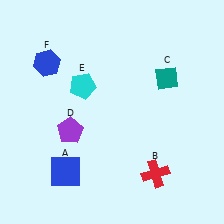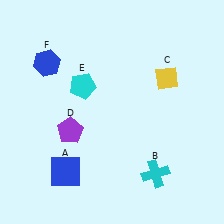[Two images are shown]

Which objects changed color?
B changed from red to cyan. C changed from teal to yellow.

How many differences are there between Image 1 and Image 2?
There are 2 differences between the two images.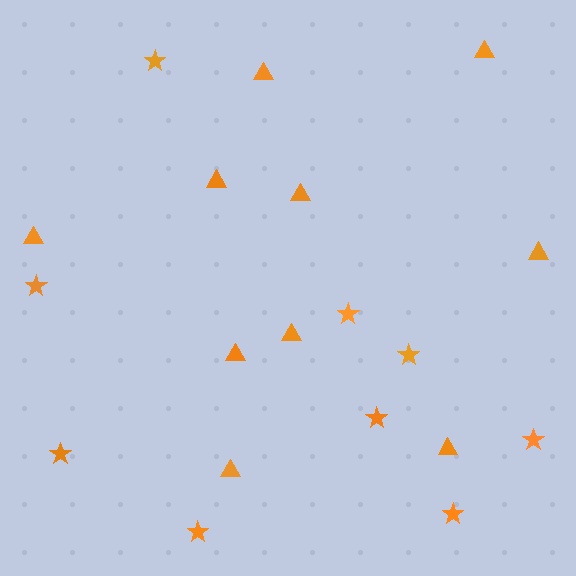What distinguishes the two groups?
There are 2 groups: one group of triangles (10) and one group of stars (9).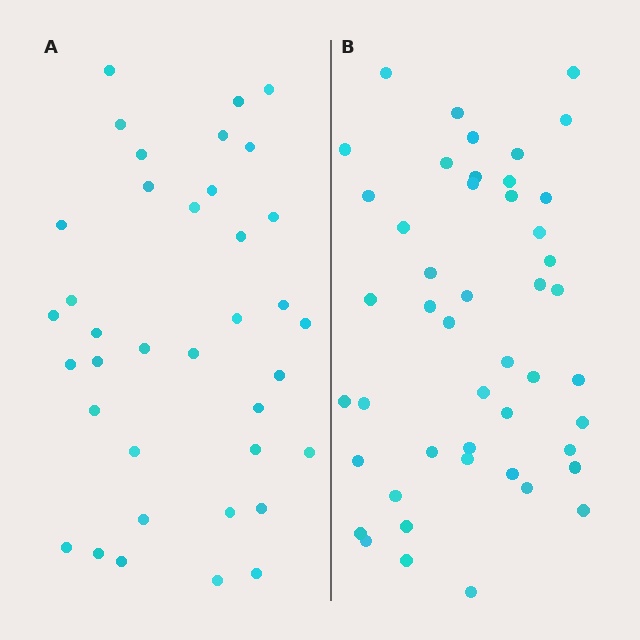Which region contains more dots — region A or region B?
Region B (the right region) has more dots.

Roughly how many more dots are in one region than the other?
Region B has roughly 10 or so more dots than region A.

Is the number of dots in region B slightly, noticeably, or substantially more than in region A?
Region B has noticeably more, but not dramatically so. The ratio is roughly 1.3 to 1.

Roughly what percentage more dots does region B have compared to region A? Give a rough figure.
About 25% more.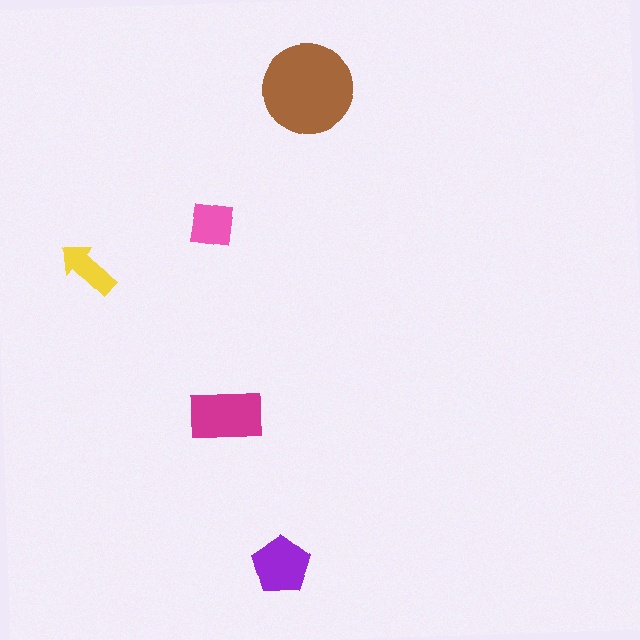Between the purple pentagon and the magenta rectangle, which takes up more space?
The magenta rectangle.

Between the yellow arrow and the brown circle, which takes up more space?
The brown circle.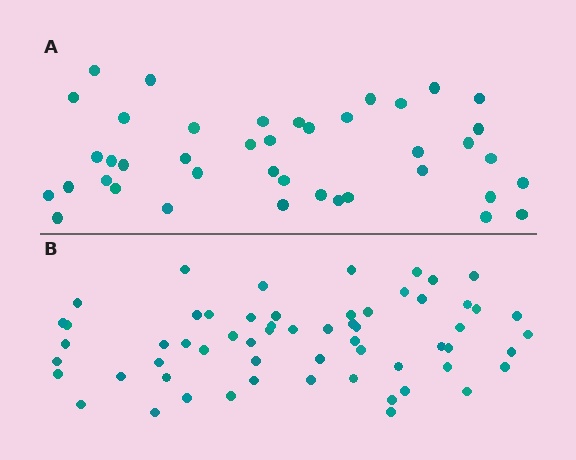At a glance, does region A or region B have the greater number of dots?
Region B (the bottom region) has more dots.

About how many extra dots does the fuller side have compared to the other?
Region B has approximately 20 more dots than region A.